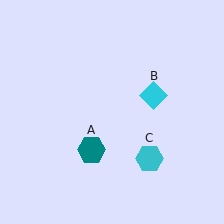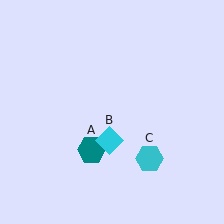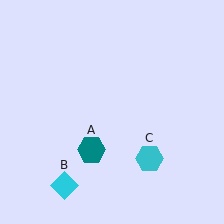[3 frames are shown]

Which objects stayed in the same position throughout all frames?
Teal hexagon (object A) and cyan hexagon (object C) remained stationary.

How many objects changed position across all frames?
1 object changed position: cyan diamond (object B).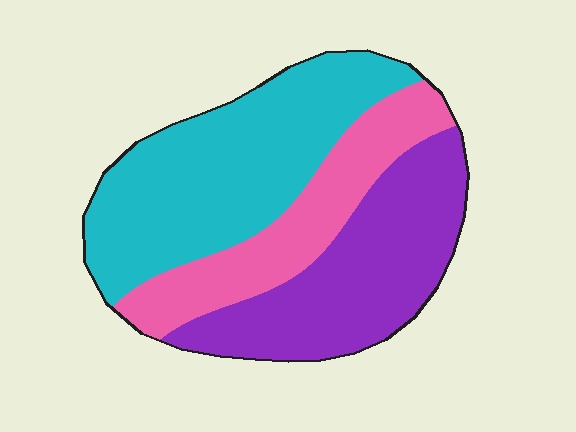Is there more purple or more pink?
Purple.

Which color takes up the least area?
Pink, at roughly 25%.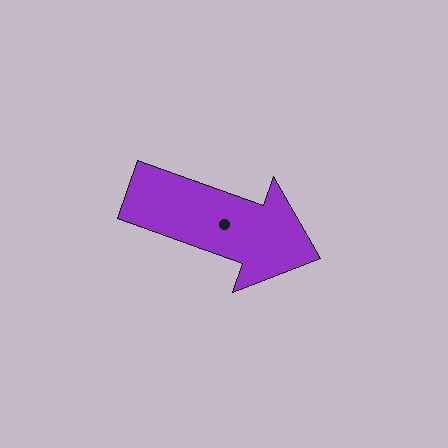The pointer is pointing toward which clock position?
Roughly 4 o'clock.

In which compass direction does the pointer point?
East.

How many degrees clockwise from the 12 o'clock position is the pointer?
Approximately 110 degrees.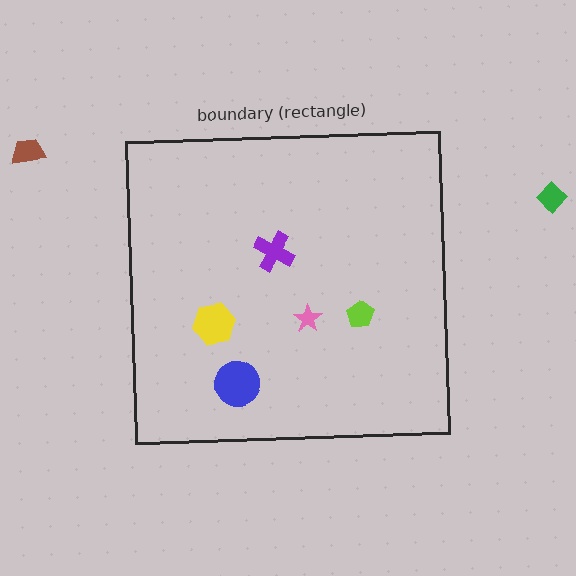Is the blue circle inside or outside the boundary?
Inside.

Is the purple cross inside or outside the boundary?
Inside.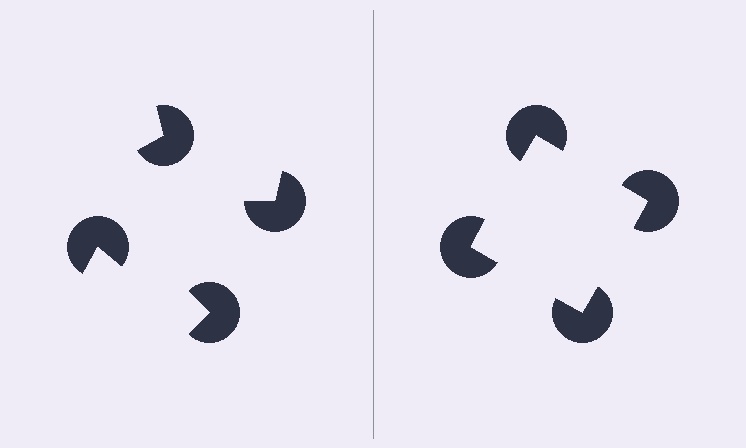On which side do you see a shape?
An illusory square appears on the right side. On the left side the wedge cuts are rotated, so no coherent shape forms.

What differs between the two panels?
The pac-man discs are positioned identically on both sides; only the wedge orientations differ. On the right they align to a square; on the left they are misaligned.